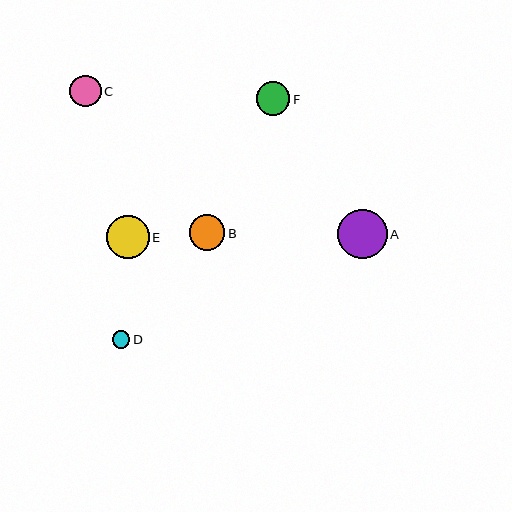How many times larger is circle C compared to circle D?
Circle C is approximately 1.8 times the size of circle D.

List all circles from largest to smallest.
From largest to smallest: A, E, B, F, C, D.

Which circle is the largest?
Circle A is the largest with a size of approximately 50 pixels.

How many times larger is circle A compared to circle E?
Circle A is approximately 1.2 times the size of circle E.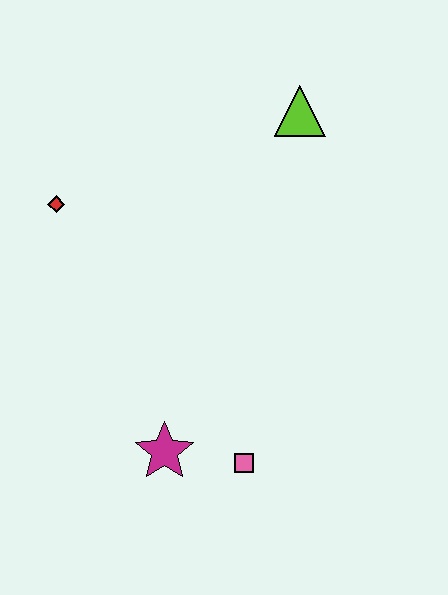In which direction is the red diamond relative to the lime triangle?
The red diamond is to the left of the lime triangle.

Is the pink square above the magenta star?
No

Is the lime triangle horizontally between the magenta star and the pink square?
No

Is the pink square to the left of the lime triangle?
Yes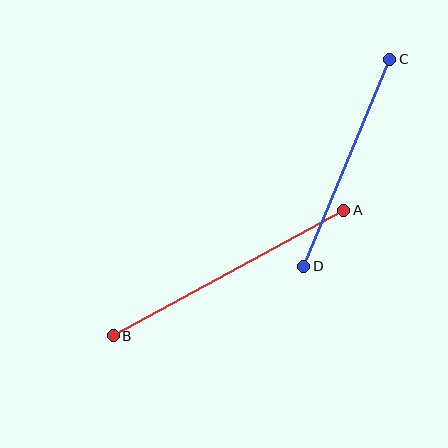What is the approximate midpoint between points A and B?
The midpoint is at approximately (228, 273) pixels.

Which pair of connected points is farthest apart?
Points A and B are farthest apart.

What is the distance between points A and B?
The distance is approximately 263 pixels.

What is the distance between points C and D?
The distance is approximately 224 pixels.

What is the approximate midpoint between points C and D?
The midpoint is at approximately (347, 163) pixels.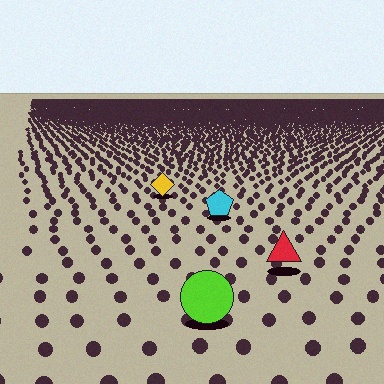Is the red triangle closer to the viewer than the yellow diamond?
Yes. The red triangle is closer — you can tell from the texture gradient: the ground texture is coarser near it.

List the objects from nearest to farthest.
From nearest to farthest: the lime circle, the red triangle, the cyan pentagon, the yellow diamond.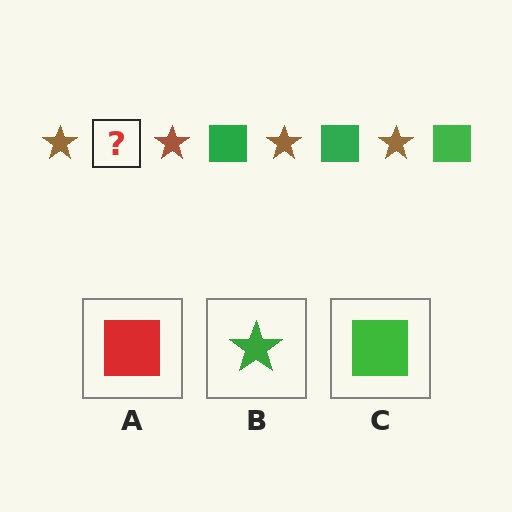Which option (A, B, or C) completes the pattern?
C.